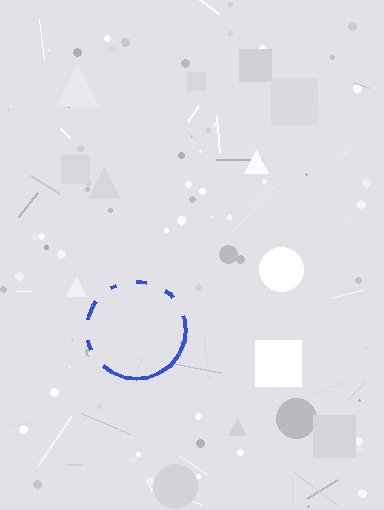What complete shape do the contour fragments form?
The contour fragments form a circle.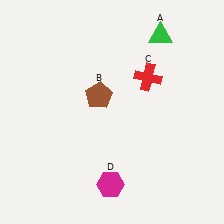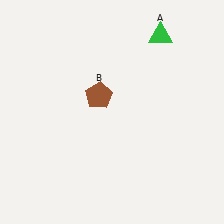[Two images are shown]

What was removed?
The red cross (C), the magenta hexagon (D) were removed in Image 2.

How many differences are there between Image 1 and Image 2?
There are 2 differences between the two images.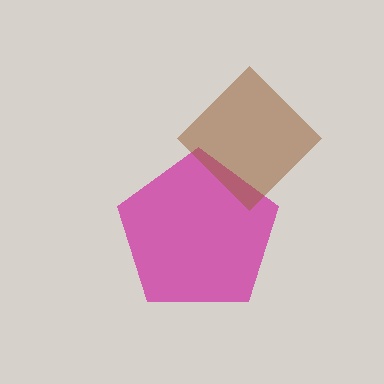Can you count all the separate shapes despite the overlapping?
Yes, there are 2 separate shapes.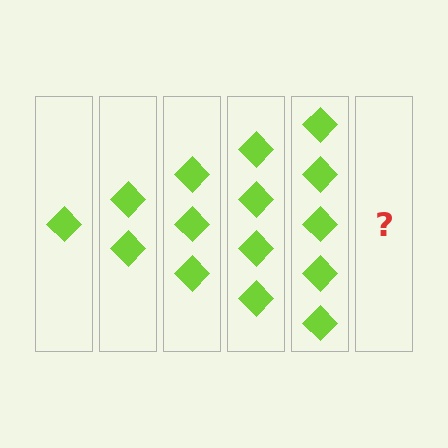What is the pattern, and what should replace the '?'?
The pattern is that each step adds one more diamond. The '?' should be 6 diamonds.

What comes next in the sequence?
The next element should be 6 diamonds.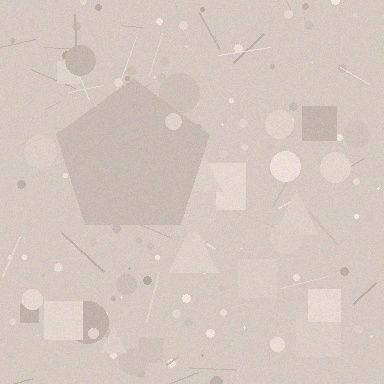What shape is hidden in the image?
A pentagon is hidden in the image.